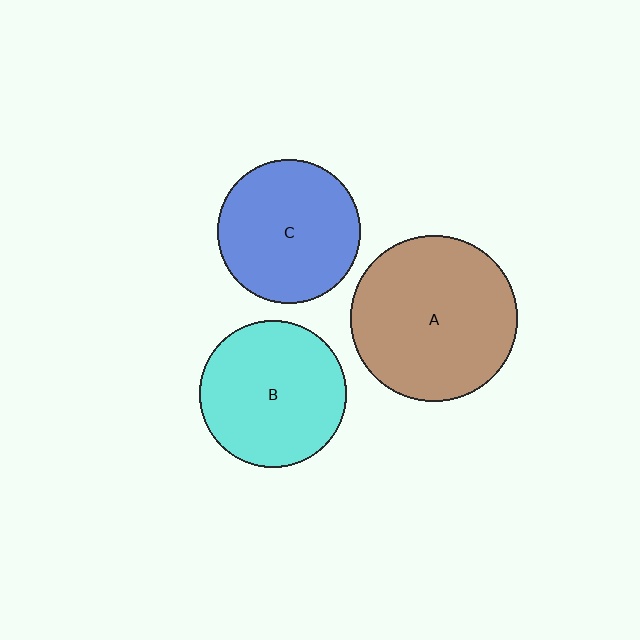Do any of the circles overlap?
No, none of the circles overlap.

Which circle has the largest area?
Circle A (brown).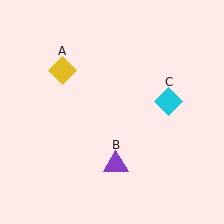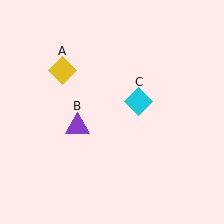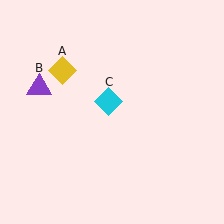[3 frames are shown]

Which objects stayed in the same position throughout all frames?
Yellow diamond (object A) remained stationary.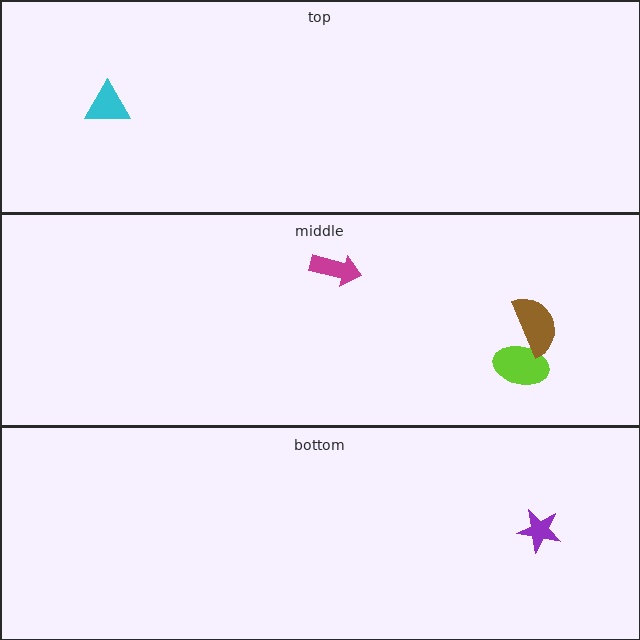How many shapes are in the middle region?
3.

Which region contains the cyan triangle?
The top region.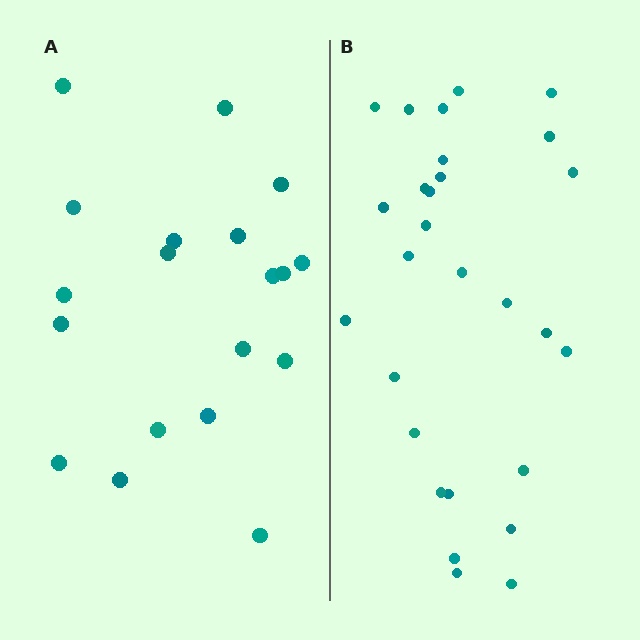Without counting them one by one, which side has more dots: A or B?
Region B (the right region) has more dots.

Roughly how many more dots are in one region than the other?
Region B has roughly 8 or so more dots than region A.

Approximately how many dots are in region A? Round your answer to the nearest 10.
About 20 dots. (The exact count is 19, which rounds to 20.)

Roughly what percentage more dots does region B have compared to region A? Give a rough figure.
About 45% more.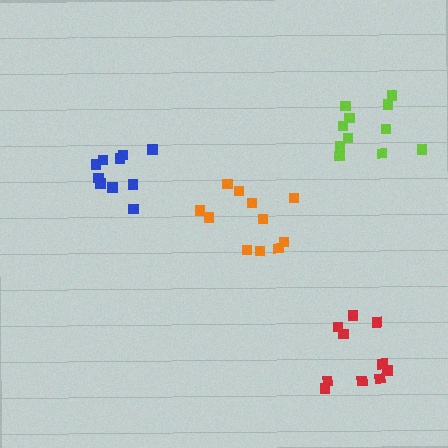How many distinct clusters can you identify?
There are 4 distinct clusters.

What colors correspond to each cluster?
The clusters are colored: red, orange, lime, blue.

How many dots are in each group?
Group 1: 10 dots, Group 2: 11 dots, Group 3: 11 dots, Group 4: 10 dots (42 total).